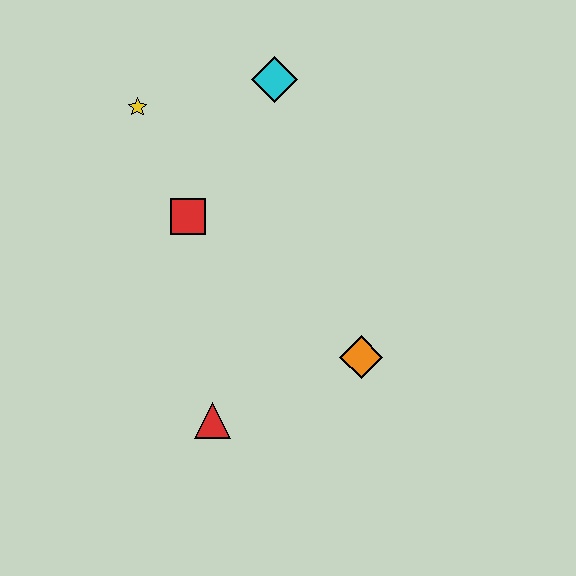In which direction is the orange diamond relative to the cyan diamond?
The orange diamond is below the cyan diamond.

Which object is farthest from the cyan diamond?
The red triangle is farthest from the cyan diamond.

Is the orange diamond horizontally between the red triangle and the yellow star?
No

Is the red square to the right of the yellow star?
Yes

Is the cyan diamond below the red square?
No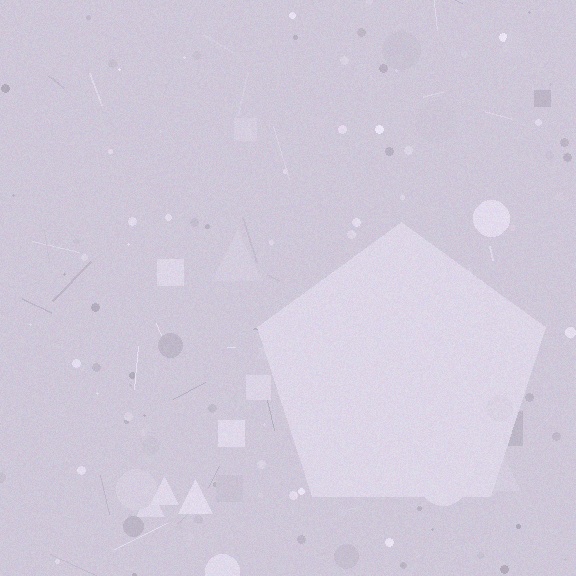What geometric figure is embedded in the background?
A pentagon is embedded in the background.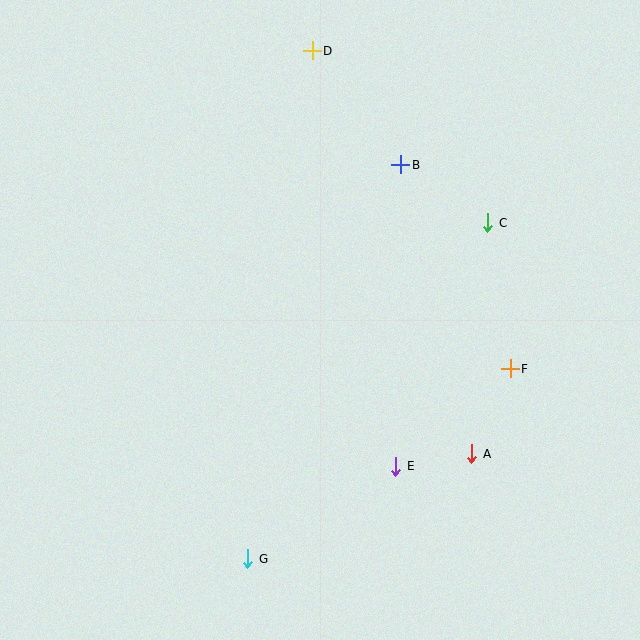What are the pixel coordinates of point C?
Point C is at (488, 223).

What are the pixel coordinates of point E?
Point E is at (396, 466).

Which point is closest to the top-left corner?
Point D is closest to the top-left corner.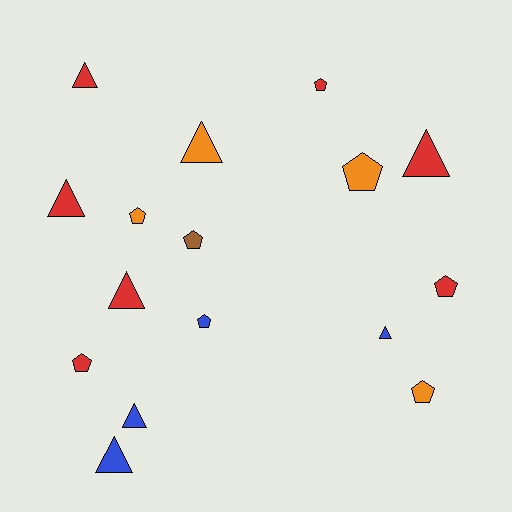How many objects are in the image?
There are 16 objects.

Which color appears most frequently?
Red, with 7 objects.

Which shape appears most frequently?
Pentagon, with 8 objects.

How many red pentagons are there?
There are 3 red pentagons.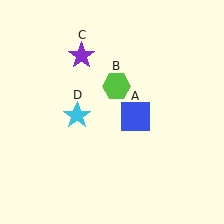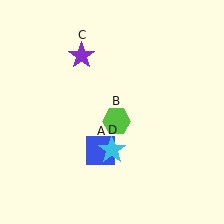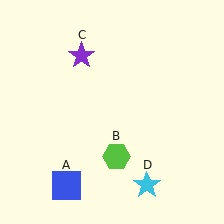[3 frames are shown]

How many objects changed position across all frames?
3 objects changed position: blue square (object A), lime hexagon (object B), cyan star (object D).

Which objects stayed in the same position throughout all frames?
Purple star (object C) remained stationary.